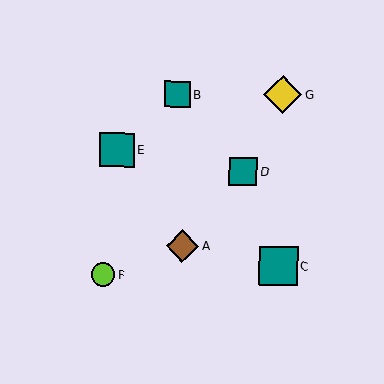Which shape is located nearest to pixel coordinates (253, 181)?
The teal square (labeled D) at (243, 172) is nearest to that location.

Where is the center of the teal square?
The center of the teal square is at (243, 172).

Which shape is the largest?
The teal square (labeled C) is the largest.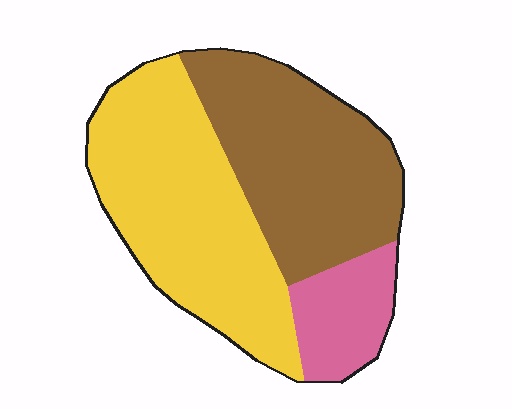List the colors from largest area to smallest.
From largest to smallest: yellow, brown, pink.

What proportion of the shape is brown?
Brown takes up about two fifths (2/5) of the shape.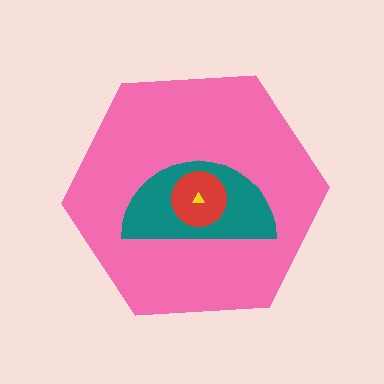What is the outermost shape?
The pink hexagon.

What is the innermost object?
The yellow triangle.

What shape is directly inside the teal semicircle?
The red circle.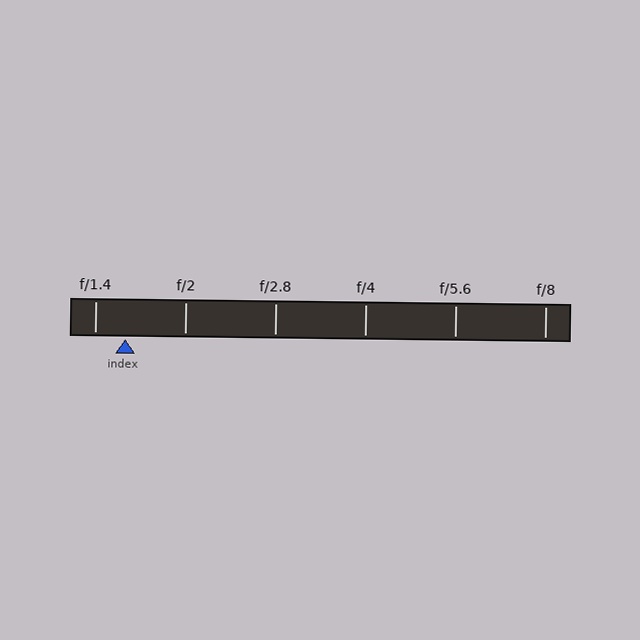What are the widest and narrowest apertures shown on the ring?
The widest aperture shown is f/1.4 and the narrowest is f/8.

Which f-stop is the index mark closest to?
The index mark is closest to f/1.4.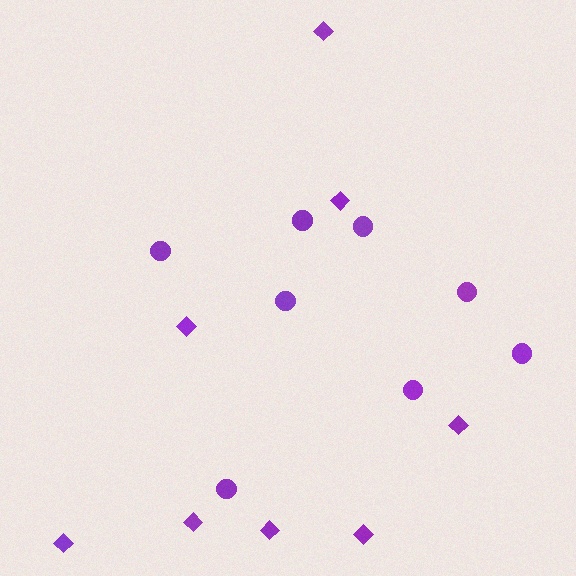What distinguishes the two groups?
There are 2 groups: one group of circles (8) and one group of diamonds (8).